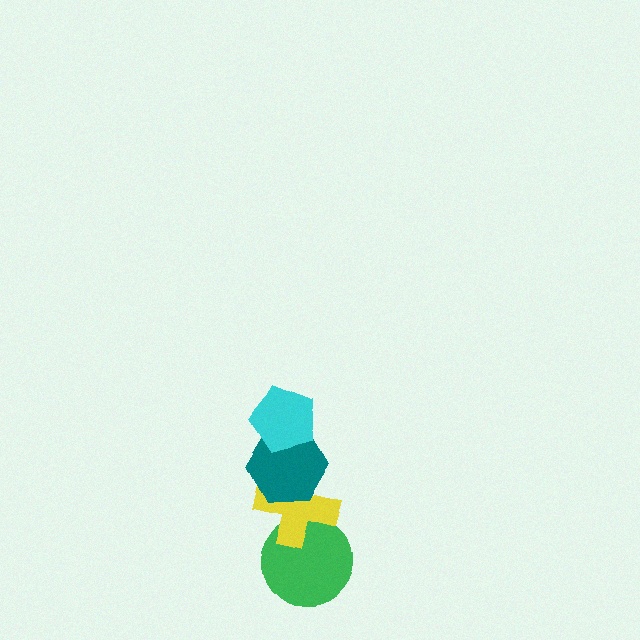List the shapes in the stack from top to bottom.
From top to bottom: the cyan pentagon, the teal hexagon, the yellow cross, the green circle.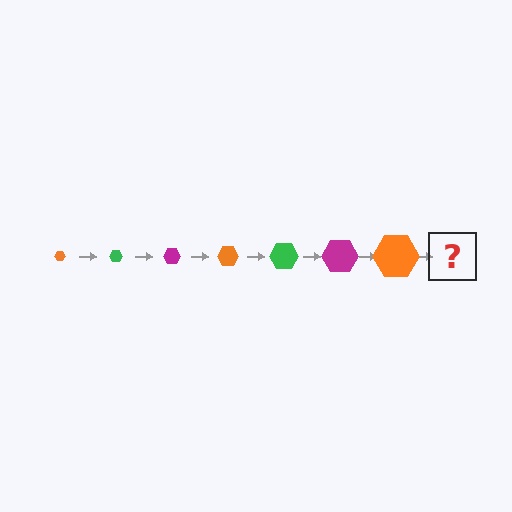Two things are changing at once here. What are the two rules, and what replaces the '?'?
The two rules are that the hexagon grows larger each step and the color cycles through orange, green, and magenta. The '?' should be a green hexagon, larger than the previous one.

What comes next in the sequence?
The next element should be a green hexagon, larger than the previous one.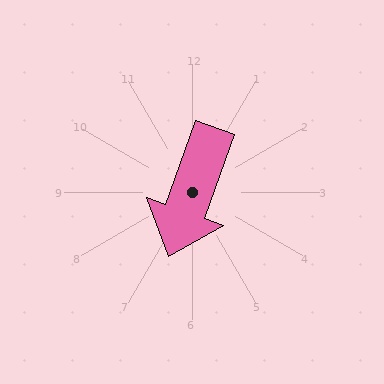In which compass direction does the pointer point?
South.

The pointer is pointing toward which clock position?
Roughly 7 o'clock.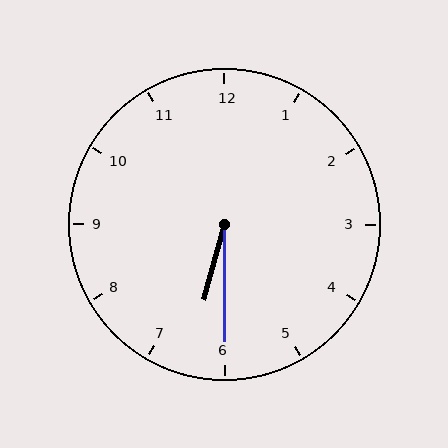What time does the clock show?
6:30.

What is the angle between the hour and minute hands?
Approximately 15 degrees.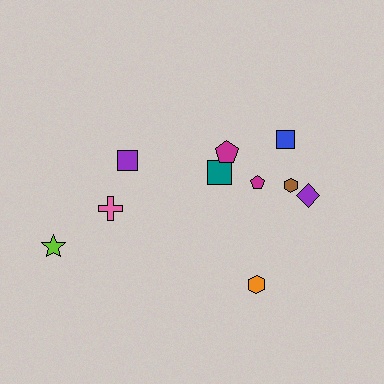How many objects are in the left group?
There are 3 objects.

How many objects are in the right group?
There are 7 objects.